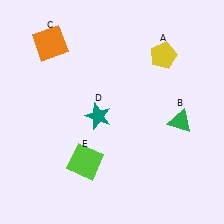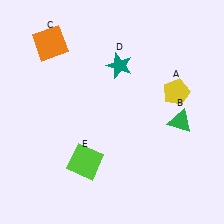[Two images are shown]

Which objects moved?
The objects that moved are: the yellow pentagon (A), the teal star (D).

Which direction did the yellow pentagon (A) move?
The yellow pentagon (A) moved down.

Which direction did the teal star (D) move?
The teal star (D) moved up.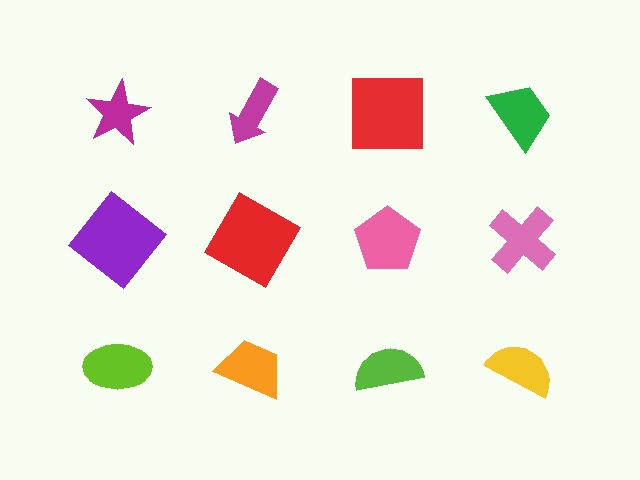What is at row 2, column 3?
A pink pentagon.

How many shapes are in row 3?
4 shapes.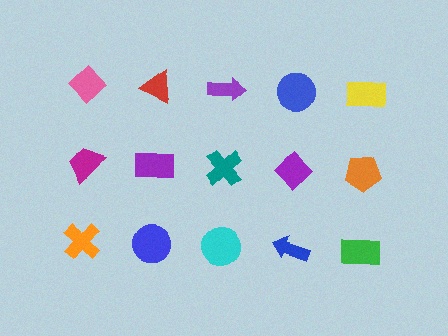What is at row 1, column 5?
A yellow rectangle.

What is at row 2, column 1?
A magenta trapezoid.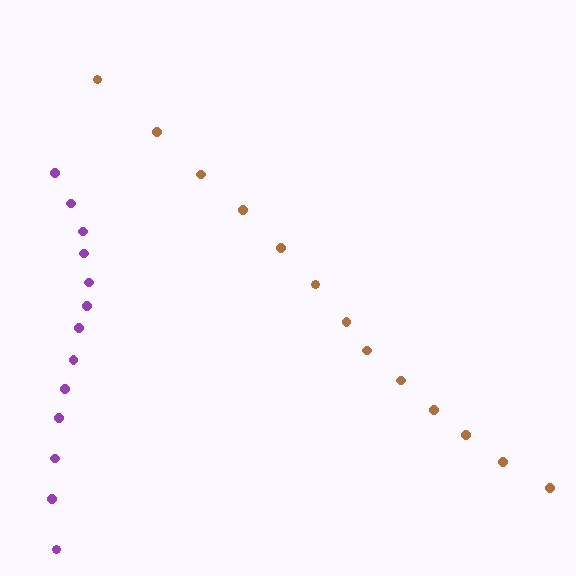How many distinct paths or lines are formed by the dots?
There are 2 distinct paths.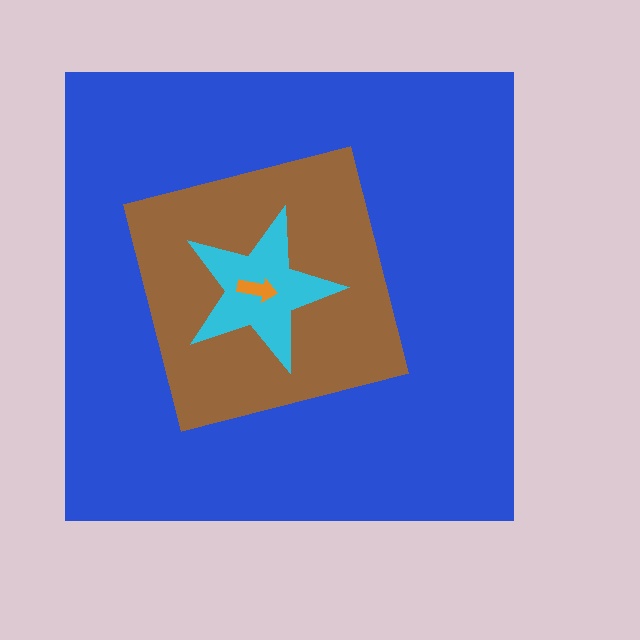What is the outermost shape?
The blue square.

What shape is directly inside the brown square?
The cyan star.